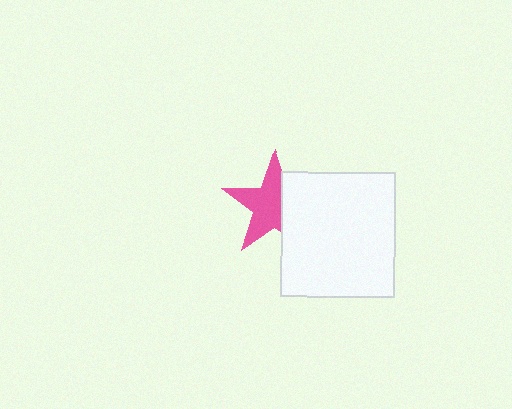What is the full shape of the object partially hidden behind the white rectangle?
The partially hidden object is a pink star.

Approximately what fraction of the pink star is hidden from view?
Roughly 37% of the pink star is hidden behind the white rectangle.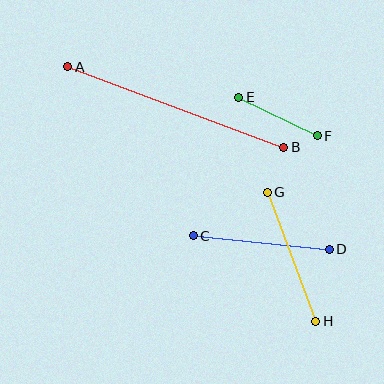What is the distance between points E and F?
The distance is approximately 87 pixels.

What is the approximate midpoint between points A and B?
The midpoint is at approximately (176, 107) pixels.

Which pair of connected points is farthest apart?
Points A and B are farthest apart.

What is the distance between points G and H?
The distance is approximately 138 pixels.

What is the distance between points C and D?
The distance is approximately 137 pixels.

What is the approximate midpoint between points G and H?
The midpoint is at approximately (291, 257) pixels.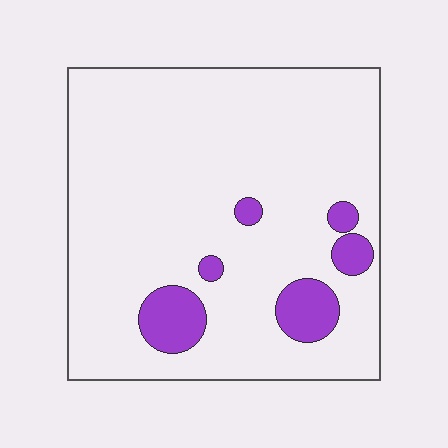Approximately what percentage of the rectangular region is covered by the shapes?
Approximately 10%.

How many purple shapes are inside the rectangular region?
6.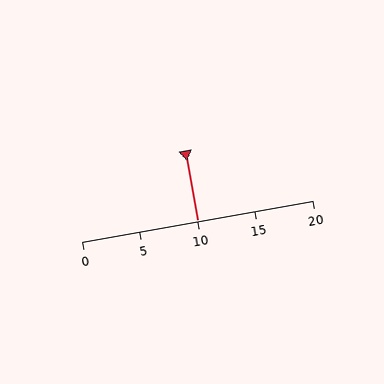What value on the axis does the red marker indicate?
The marker indicates approximately 10.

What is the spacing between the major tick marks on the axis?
The major ticks are spaced 5 apart.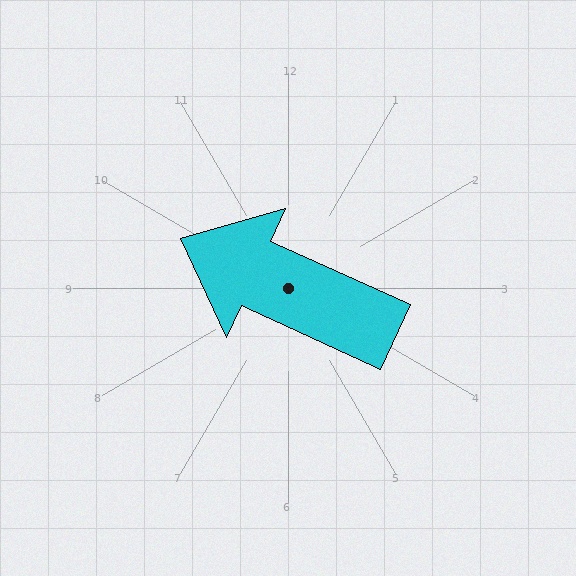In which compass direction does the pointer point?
Northwest.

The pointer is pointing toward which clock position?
Roughly 10 o'clock.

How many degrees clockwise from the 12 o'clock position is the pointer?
Approximately 295 degrees.